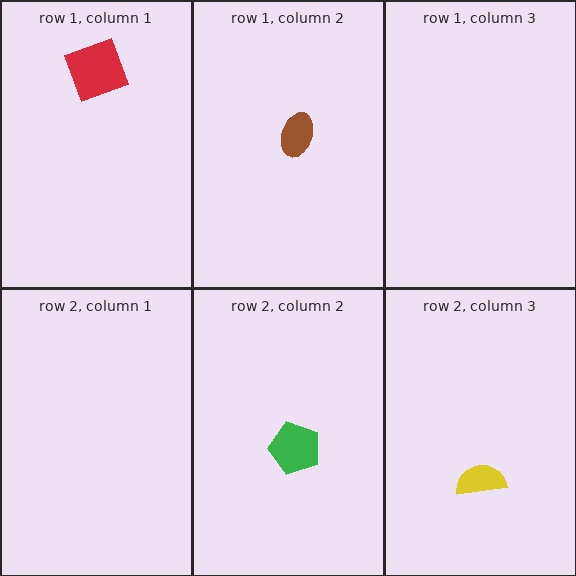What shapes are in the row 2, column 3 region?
The yellow semicircle.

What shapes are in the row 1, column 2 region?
The brown ellipse.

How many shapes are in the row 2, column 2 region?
1.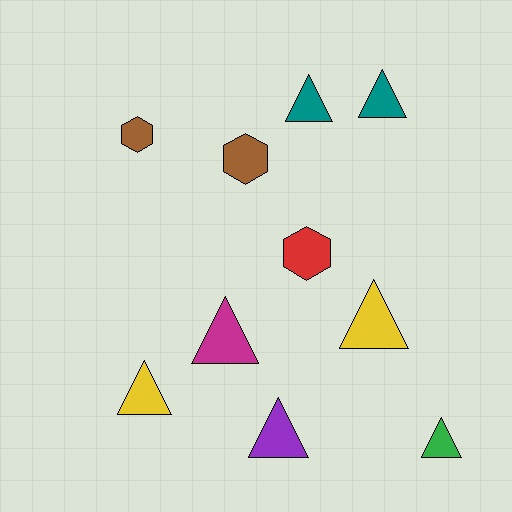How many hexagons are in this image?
There are 3 hexagons.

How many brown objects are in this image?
There are 2 brown objects.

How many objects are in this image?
There are 10 objects.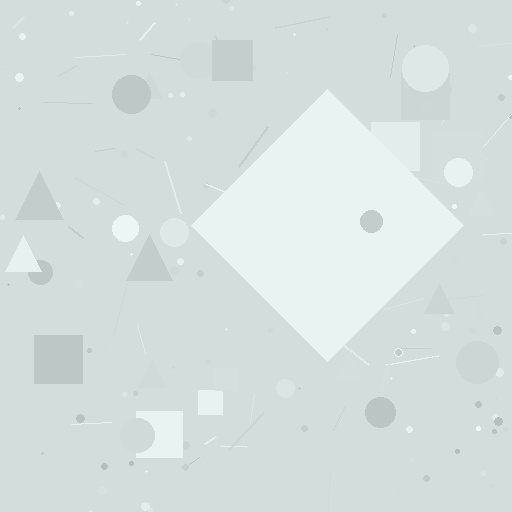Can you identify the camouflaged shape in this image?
The camouflaged shape is a diamond.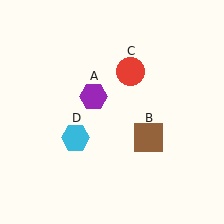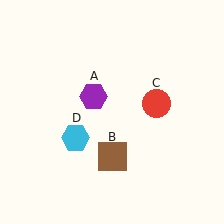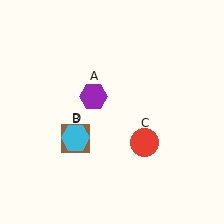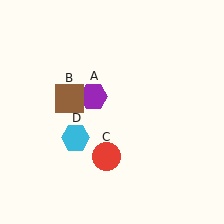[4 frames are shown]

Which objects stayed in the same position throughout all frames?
Purple hexagon (object A) and cyan hexagon (object D) remained stationary.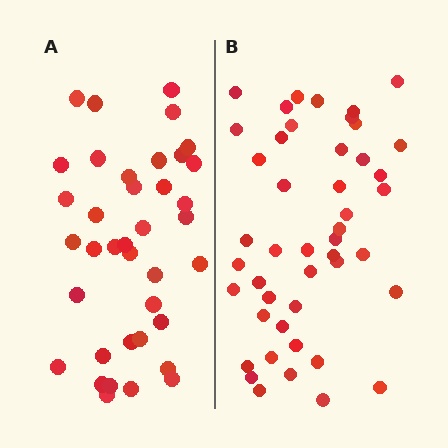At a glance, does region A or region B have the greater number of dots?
Region B (the right region) has more dots.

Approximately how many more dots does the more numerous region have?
Region B has roughly 8 or so more dots than region A.